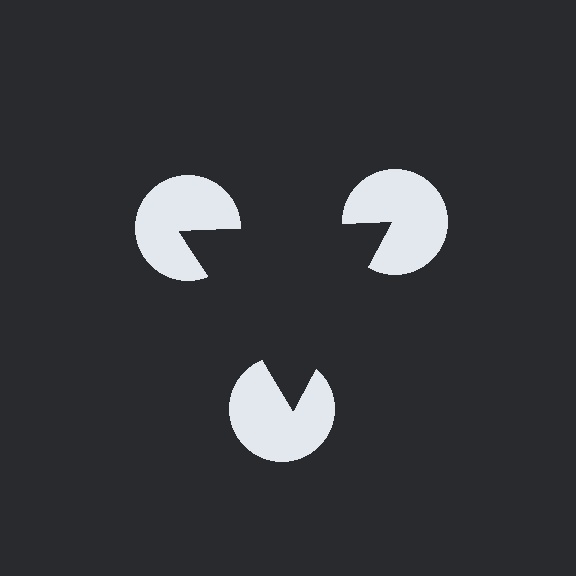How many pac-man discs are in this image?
There are 3 — one at each vertex of the illusory triangle.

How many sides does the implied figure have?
3 sides.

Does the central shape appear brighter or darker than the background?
It typically appears slightly darker than the background, even though no actual brightness change is drawn.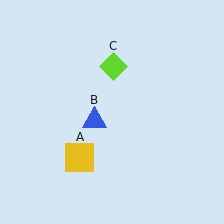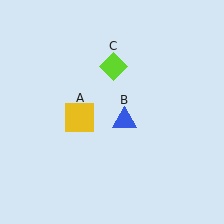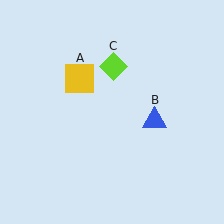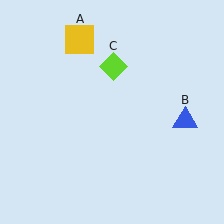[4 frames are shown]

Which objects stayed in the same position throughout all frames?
Lime diamond (object C) remained stationary.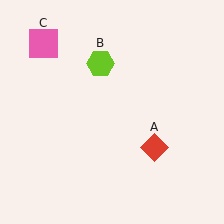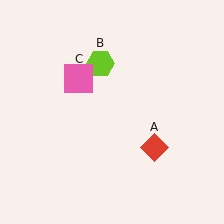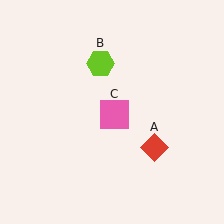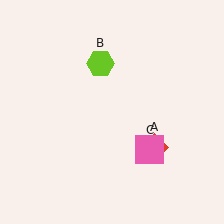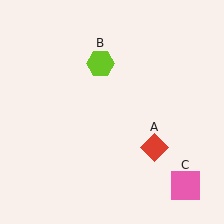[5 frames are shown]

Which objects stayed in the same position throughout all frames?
Red diamond (object A) and lime hexagon (object B) remained stationary.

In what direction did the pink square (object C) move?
The pink square (object C) moved down and to the right.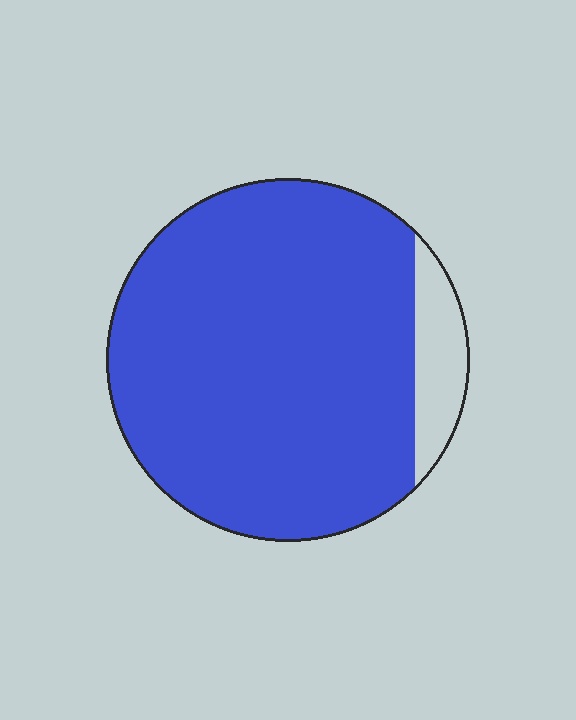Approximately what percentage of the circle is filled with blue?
Approximately 90%.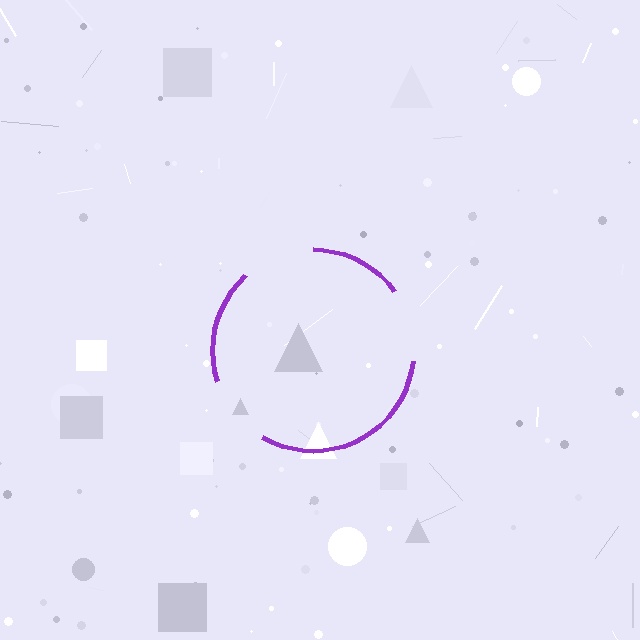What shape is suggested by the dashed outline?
The dashed outline suggests a circle.